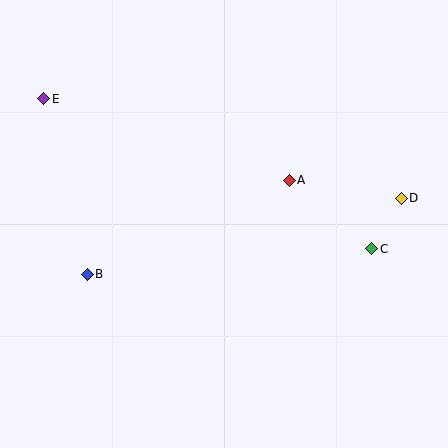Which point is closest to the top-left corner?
Point E is closest to the top-left corner.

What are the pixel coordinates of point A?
Point A is at (289, 180).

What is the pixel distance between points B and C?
The distance between B and C is 286 pixels.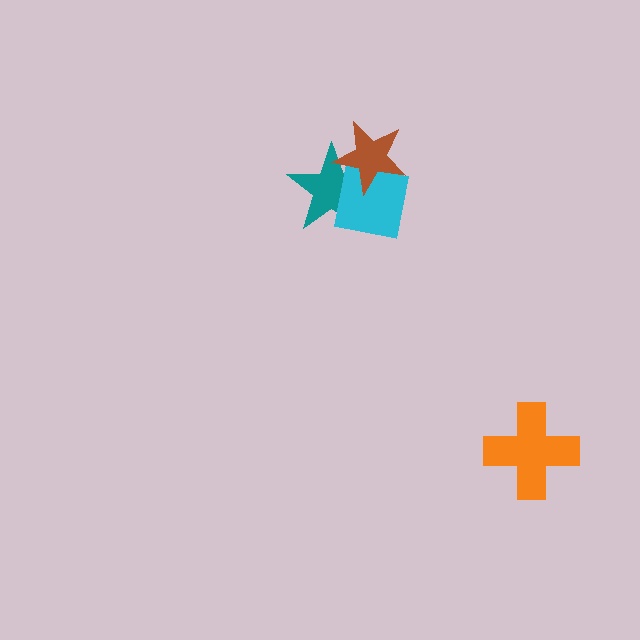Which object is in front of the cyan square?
The brown star is in front of the cyan square.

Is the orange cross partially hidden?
No, no other shape covers it.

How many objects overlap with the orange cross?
0 objects overlap with the orange cross.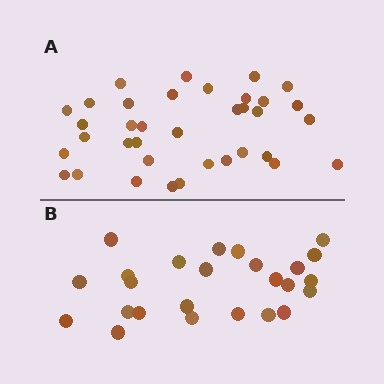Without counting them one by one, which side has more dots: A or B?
Region A (the top region) has more dots.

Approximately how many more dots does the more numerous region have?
Region A has roughly 12 or so more dots than region B.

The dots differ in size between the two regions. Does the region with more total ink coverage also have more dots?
No. Region B has more total ink coverage because its dots are larger, but region A actually contains more individual dots. Total area can be misleading — the number of items is what matters here.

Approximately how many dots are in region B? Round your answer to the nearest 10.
About 20 dots. (The exact count is 25, which rounds to 20.)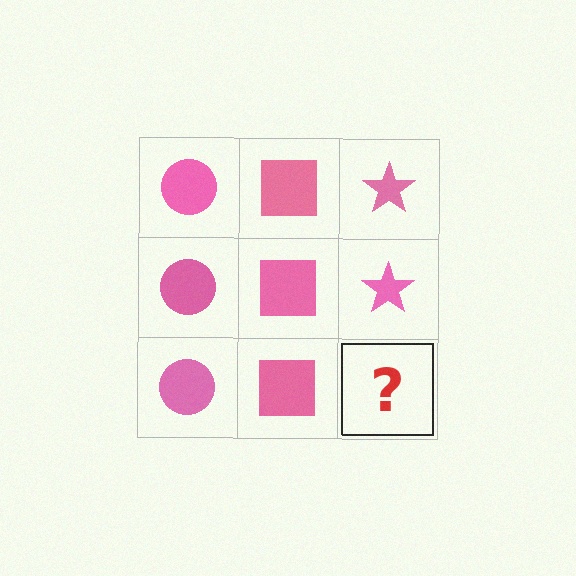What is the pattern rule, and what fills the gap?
The rule is that each column has a consistent shape. The gap should be filled with a pink star.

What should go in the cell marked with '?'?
The missing cell should contain a pink star.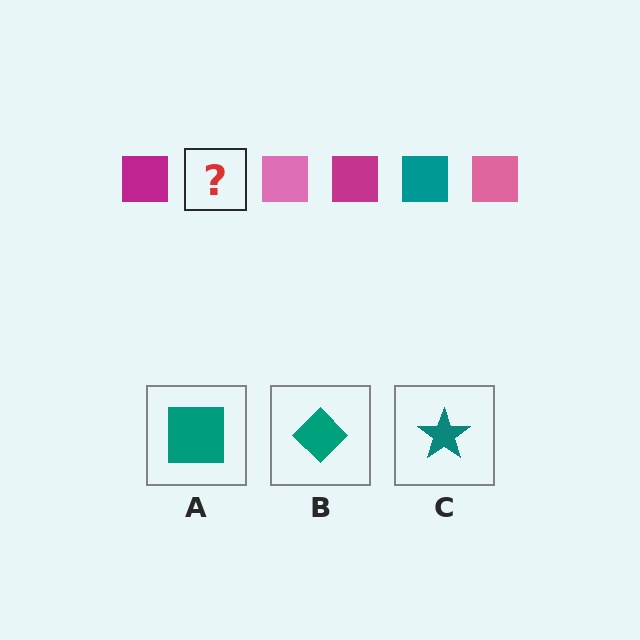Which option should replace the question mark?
Option A.